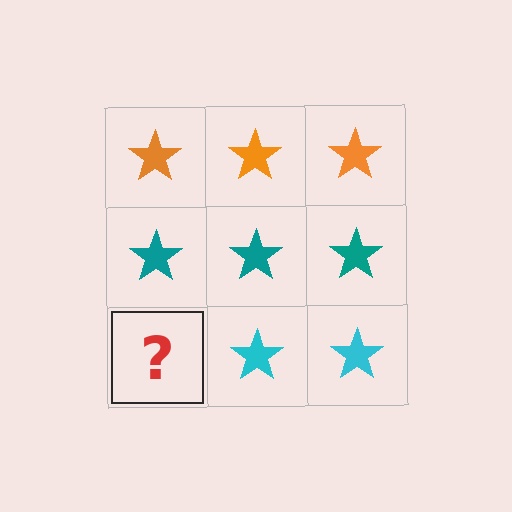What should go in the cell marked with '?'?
The missing cell should contain a cyan star.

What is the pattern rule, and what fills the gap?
The rule is that each row has a consistent color. The gap should be filled with a cyan star.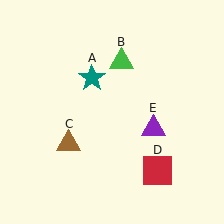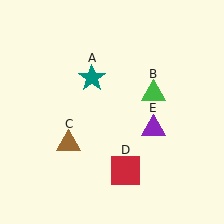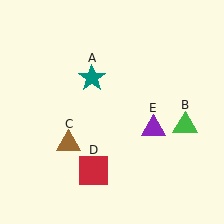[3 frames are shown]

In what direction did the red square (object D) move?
The red square (object D) moved left.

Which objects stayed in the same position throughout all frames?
Teal star (object A) and brown triangle (object C) and purple triangle (object E) remained stationary.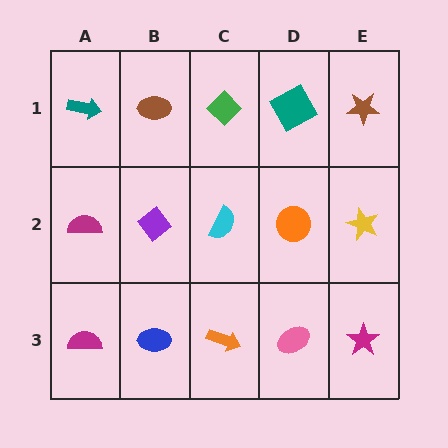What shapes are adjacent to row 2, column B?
A brown ellipse (row 1, column B), a blue ellipse (row 3, column B), a magenta semicircle (row 2, column A), a cyan semicircle (row 2, column C).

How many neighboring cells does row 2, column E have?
3.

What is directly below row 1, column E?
A yellow star.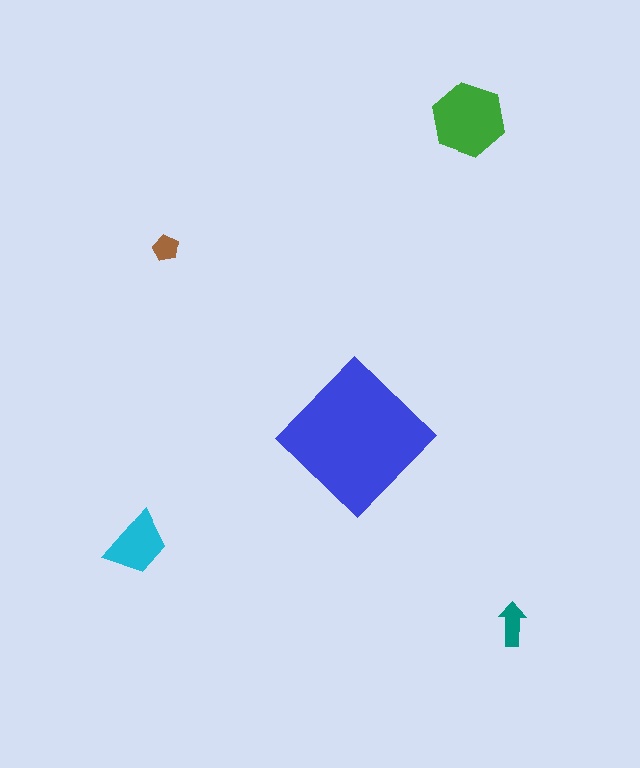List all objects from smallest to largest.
The brown pentagon, the teal arrow, the cyan trapezoid, the green hexagon, the blue diamond.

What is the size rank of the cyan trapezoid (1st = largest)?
3rd.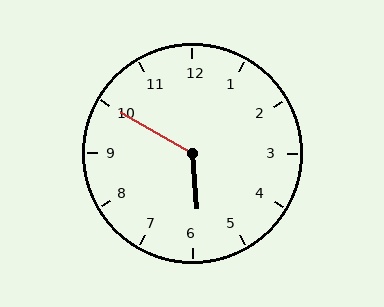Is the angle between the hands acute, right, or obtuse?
It is obtuse.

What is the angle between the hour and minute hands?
Approximately 125 degrees.